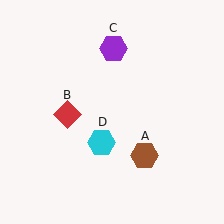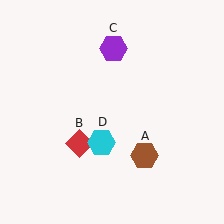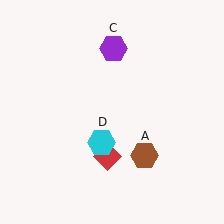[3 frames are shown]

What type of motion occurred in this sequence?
The red diamond (object B) rotated counterclockwise around the center of the scene.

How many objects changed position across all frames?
1 object changed position: red diamond (object B).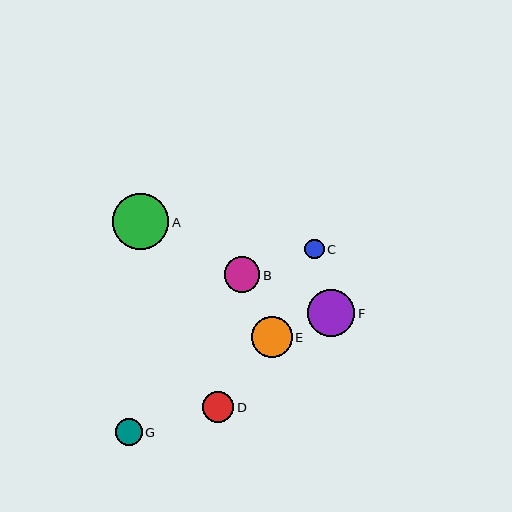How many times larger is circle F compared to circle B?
Circle F is approximately 1.3 times the size of circle B.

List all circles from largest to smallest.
From largest to smallest: A, F, E, B, D, G, C.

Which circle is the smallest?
Circle C is the smallest with a size of approximately 19 pixels.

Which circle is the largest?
Circle A is the largest with a size of approximately 56 pixels.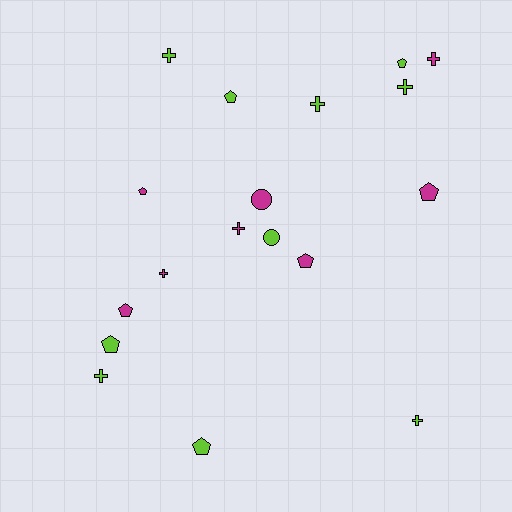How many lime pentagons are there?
There are 4 lime pentagons.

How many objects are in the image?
There are 18 objects.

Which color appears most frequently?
Lime, with 10 objects.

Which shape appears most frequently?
Pentagon, with 8 objects.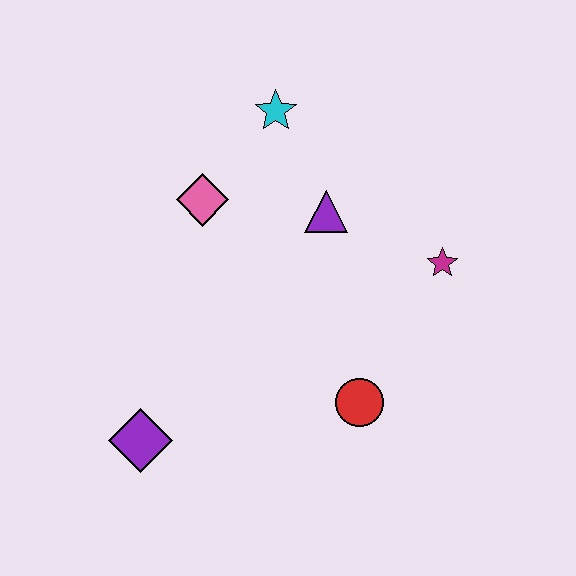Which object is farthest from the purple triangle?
The purple diamond is farthest from the purple triangle.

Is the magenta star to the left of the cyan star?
No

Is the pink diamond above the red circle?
Yes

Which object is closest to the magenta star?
The purple triangle is closest to the magenta star.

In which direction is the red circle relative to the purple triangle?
The red circle is below the purple triangle.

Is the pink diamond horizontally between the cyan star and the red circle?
No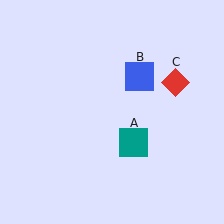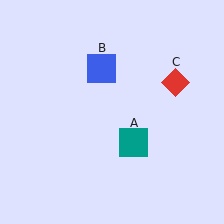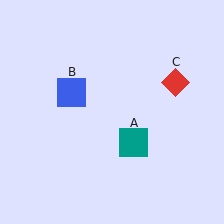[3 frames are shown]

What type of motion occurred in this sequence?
The blue square (object B) rotated counterclockwise around the center of the scene.